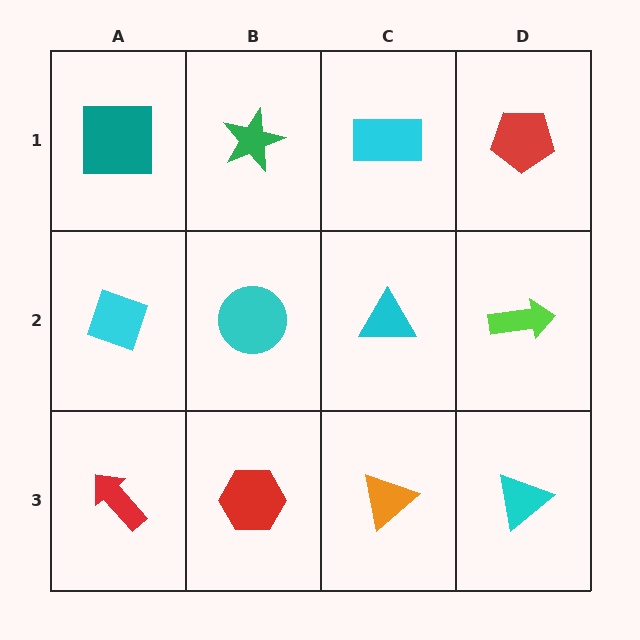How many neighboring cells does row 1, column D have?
2.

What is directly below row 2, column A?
A red arrow.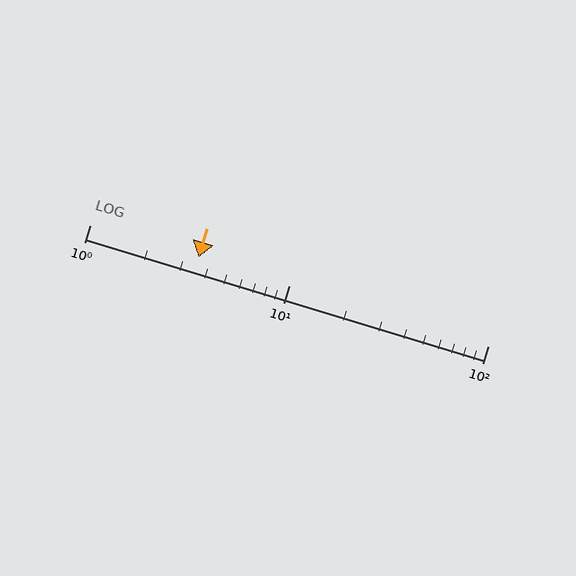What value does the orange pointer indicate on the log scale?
The pointer indicates approximately 3.5.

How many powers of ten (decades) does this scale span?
The scale spans 2 decades, from 1 to 100.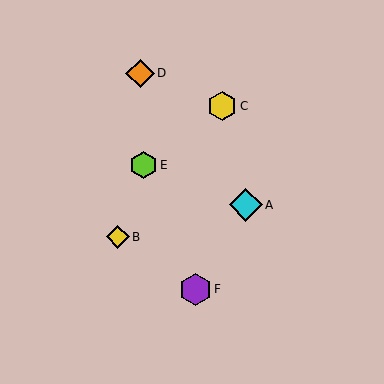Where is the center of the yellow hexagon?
The center of the yellow hexagon is at (222, 106).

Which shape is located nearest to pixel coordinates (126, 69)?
The orange diamond (labeled D) at (140, 73) is nearest to that location.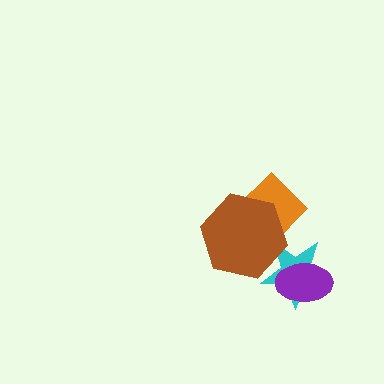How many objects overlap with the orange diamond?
1 object overlaps with the orange diamond.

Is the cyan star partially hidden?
Yes, it is partially covered by another shape.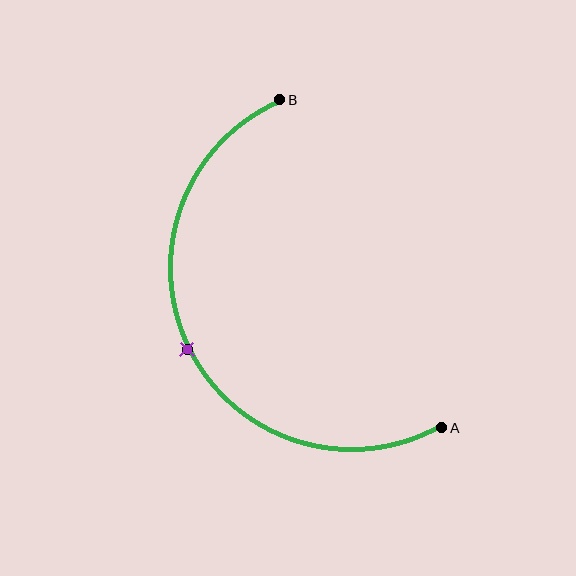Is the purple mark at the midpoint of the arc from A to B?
Yes. The purple mark lies on the arc at equal arc-length from both A and B — it is the arc midpoint.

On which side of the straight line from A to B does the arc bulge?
The arc bulges to the left of the straight line connecting A and B.